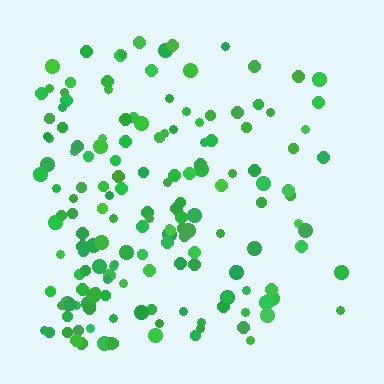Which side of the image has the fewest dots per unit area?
The right.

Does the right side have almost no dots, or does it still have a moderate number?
Still a moderate number, just noticeably fewer than the left.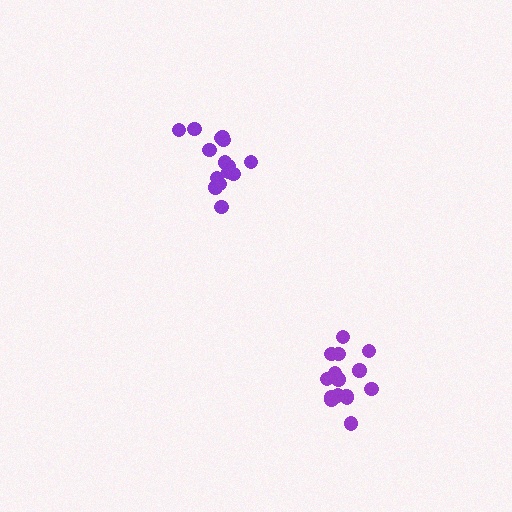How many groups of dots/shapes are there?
There are 2 groups.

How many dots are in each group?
Group 1: 16 dots, Group 2: 16 dots (32 total).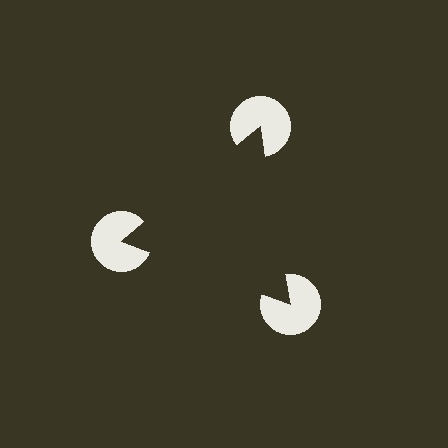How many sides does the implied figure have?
3 sides.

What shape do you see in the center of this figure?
An illusory triangle — its edges are inferred from the aligned wedge cuts in the pac-man discs, not physically drawn.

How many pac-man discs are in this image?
There are 3 — one at each vertex of the illusory triangle.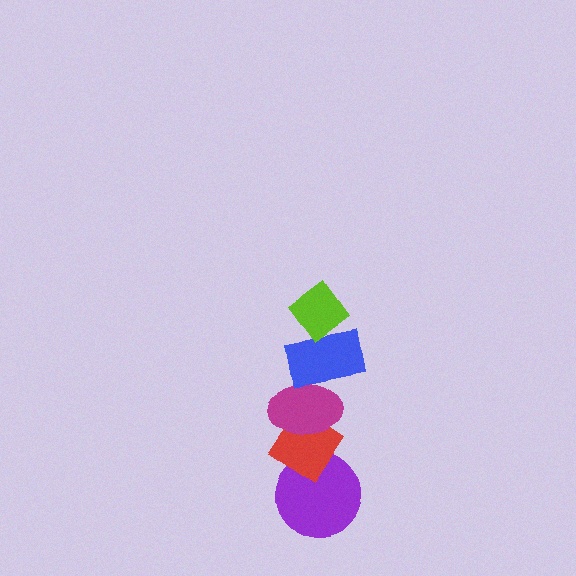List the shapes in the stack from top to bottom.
From top to bottom: the lime diamond, the blue rectangle, the magenta ellipse, the red diamond, the purple circle.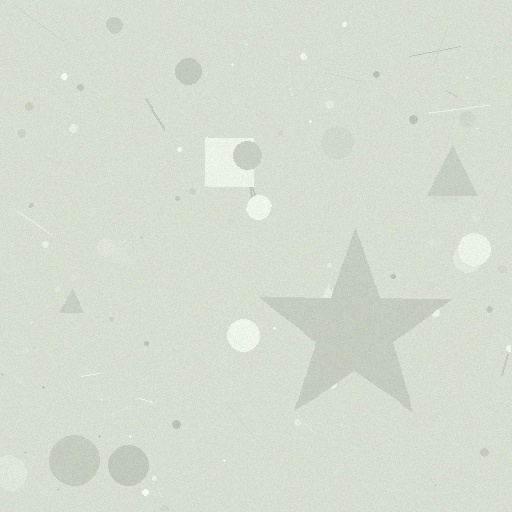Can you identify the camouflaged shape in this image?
The camouflaged shape is a star.